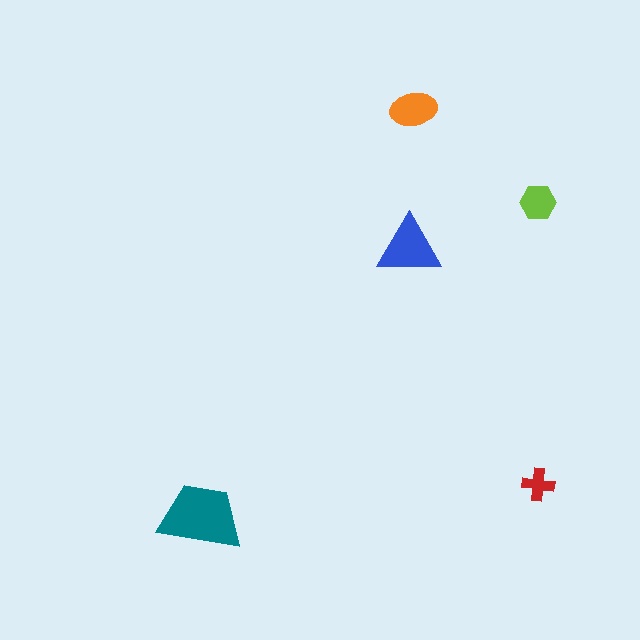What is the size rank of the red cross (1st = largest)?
5th.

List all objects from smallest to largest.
The red cross, the lime hexagon, the orange ellipse, the blue triangle, the teal trapezoid.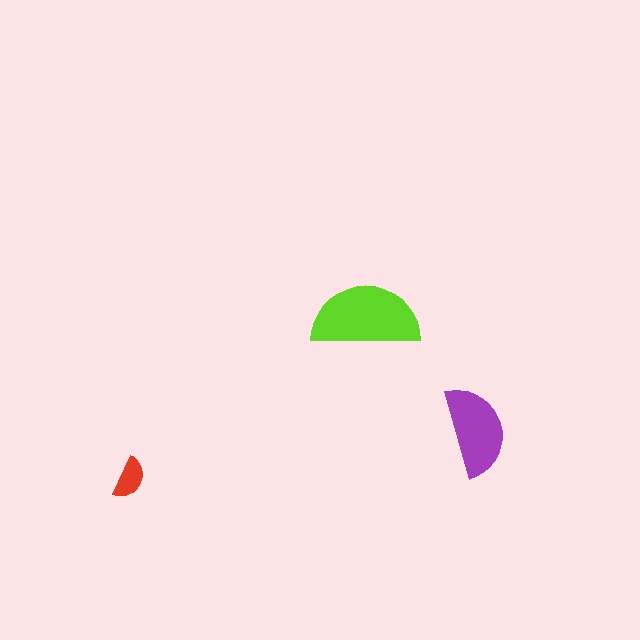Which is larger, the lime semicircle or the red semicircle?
The lime one.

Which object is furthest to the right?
The purple semicircle is rightmost.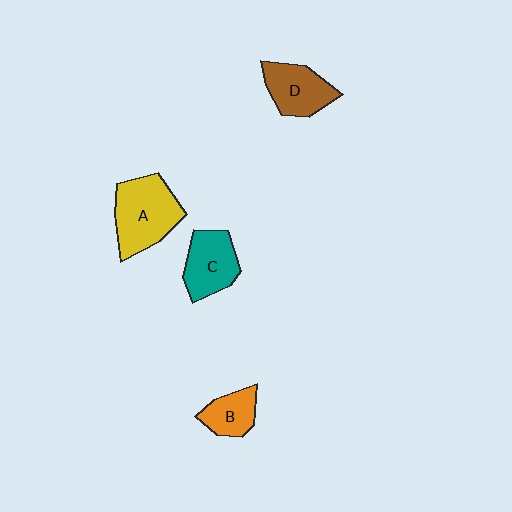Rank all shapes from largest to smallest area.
From largest to smallest: A (yellow), C (teal), D (brown), B (orange).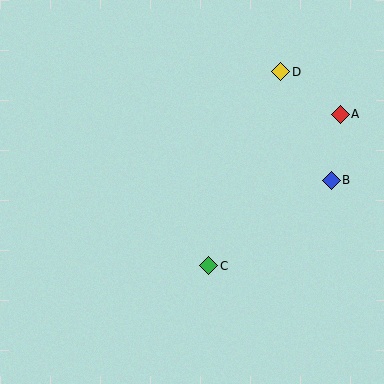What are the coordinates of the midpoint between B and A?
The midpoint between B and A is at (336, 147).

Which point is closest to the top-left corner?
Point D is closest to the top-left corner.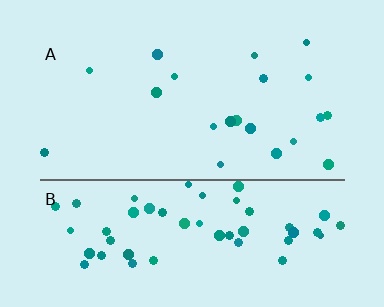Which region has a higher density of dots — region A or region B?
B (the bottom).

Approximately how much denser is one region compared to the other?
Approximately 2.9× — region B over region A.